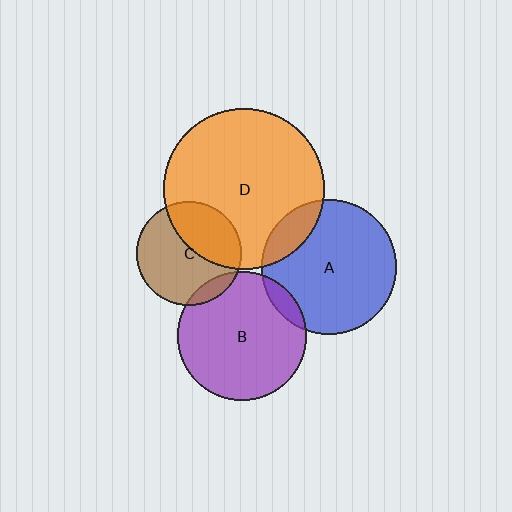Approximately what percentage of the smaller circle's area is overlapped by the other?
Approximately 10%.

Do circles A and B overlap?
Yes.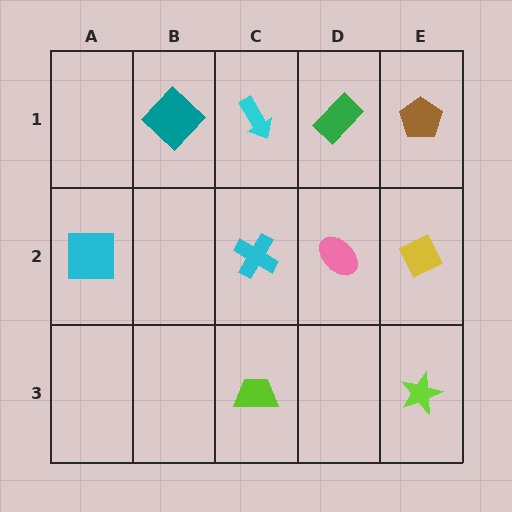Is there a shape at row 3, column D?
No, that cell is empty.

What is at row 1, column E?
A brown pentagon.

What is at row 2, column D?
A pink ellipse.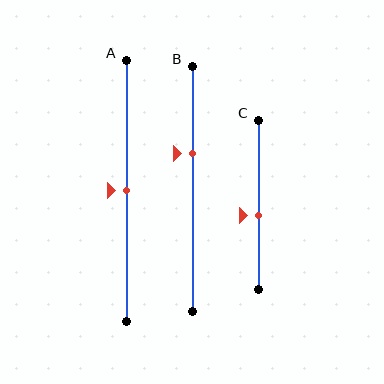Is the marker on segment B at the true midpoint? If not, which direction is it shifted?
No, the marker on segment B is shifted upward by about 15% of the segment length.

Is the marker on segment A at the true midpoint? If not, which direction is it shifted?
Yes, the marker on segment A is at the true midpoint.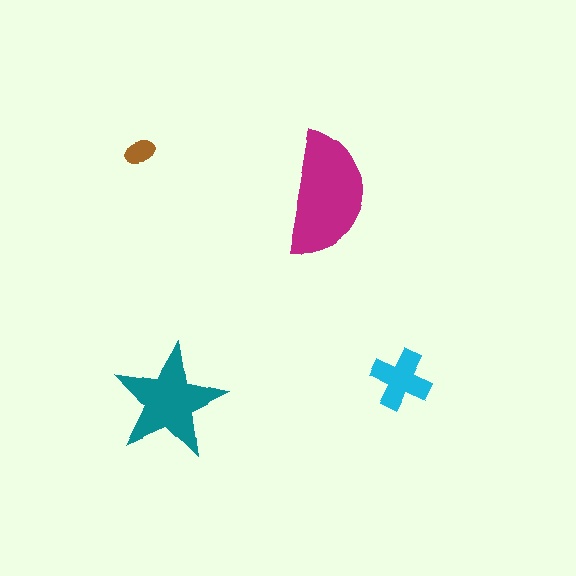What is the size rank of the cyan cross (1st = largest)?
3rd.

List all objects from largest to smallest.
The magenta semicircle, the teal star, the cyan cross, the brown ellipse.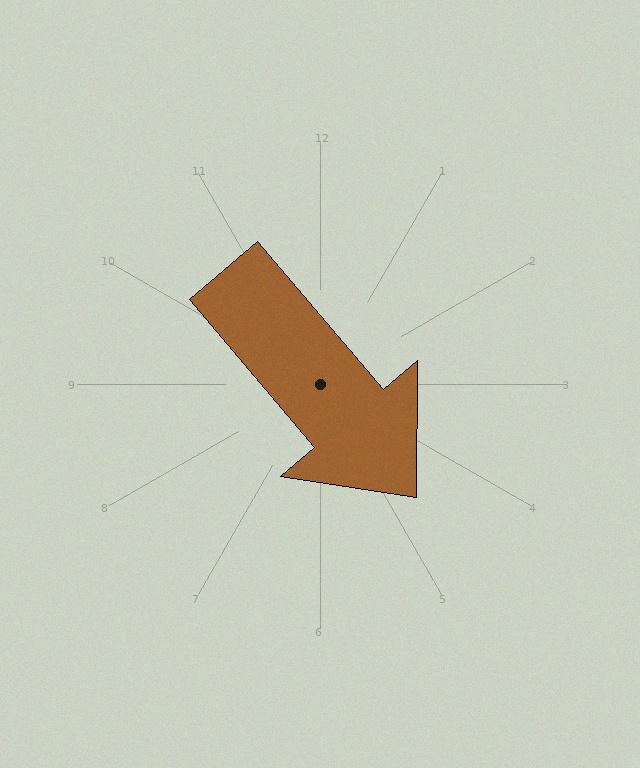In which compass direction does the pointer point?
Southeast.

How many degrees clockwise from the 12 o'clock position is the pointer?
Approximately 140 degrees.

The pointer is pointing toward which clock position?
Roughly 5 o'clock.